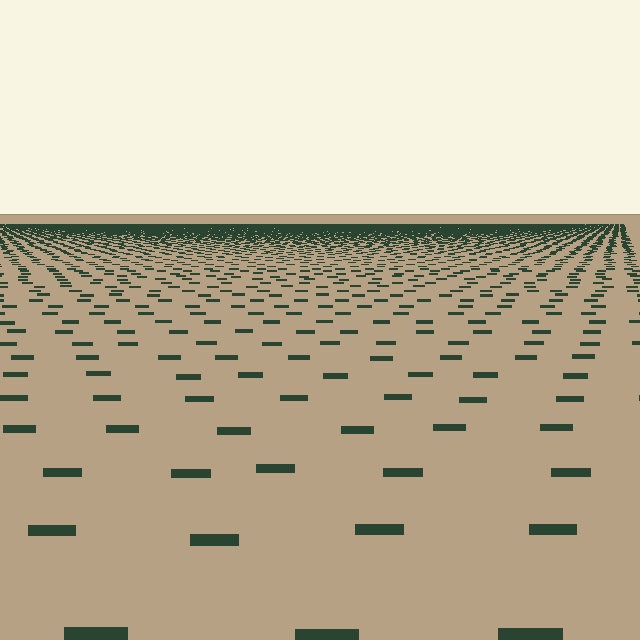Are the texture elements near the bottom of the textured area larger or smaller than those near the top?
Larger. Near the bottom, elements are closer to the viewer and appear at a bigger on-screen size.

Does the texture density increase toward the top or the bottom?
Density increases toward the top.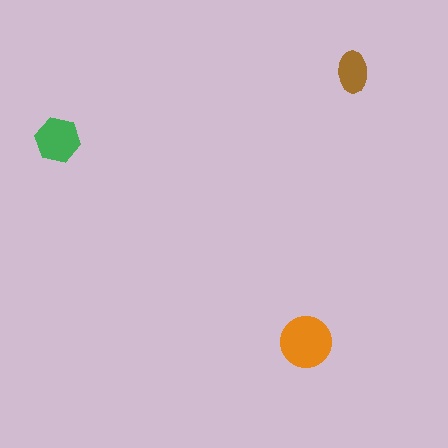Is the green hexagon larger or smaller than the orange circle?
Smaller.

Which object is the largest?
The orange circle.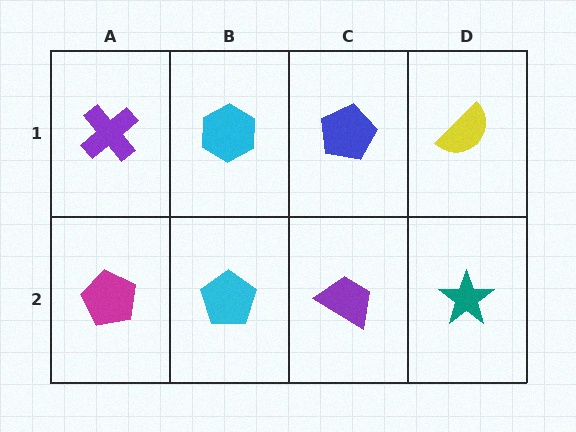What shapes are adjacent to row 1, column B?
A cyan pentagon (row 2, column B), a purple cross (row 1, column A), a blue pentagon (row 1, column C).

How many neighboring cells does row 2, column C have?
3.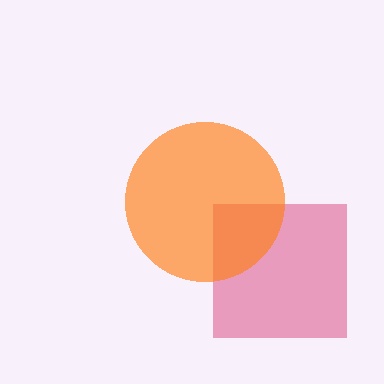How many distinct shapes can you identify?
There are 2 distinct shapes: a pink square, an orange circle.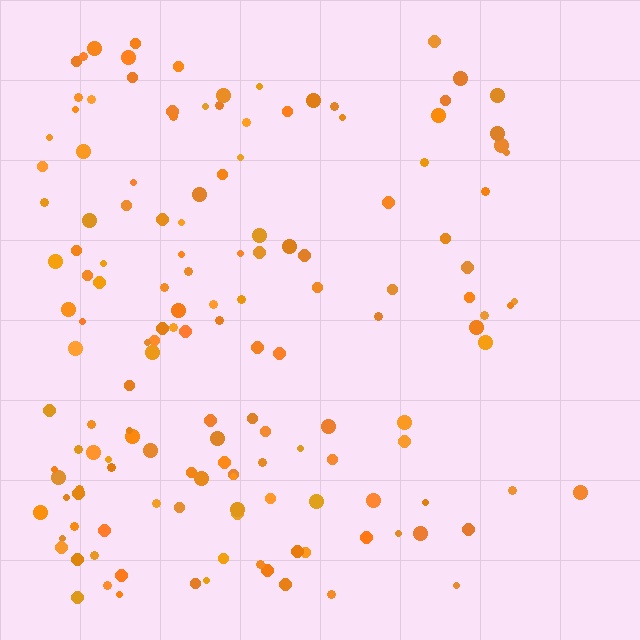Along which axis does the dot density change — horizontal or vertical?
Horizontal.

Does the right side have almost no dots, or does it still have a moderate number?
Still a moderate number, just noticeably fewer than the left.